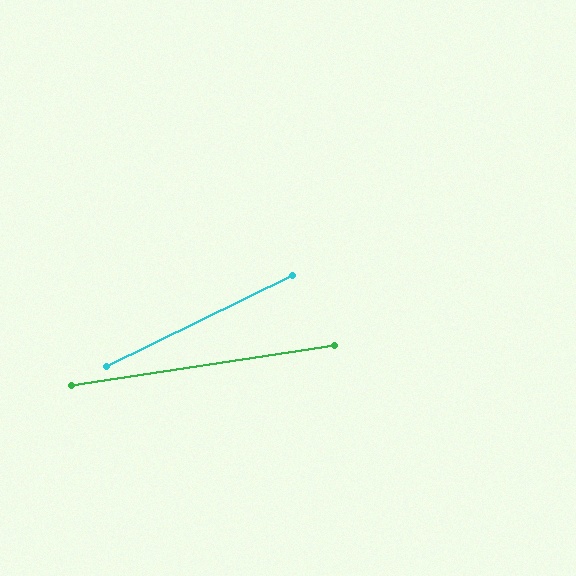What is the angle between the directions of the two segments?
Approximately 17 degrees.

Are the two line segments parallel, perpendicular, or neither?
Neither parallel nor perpendicular — they differ by about 17°.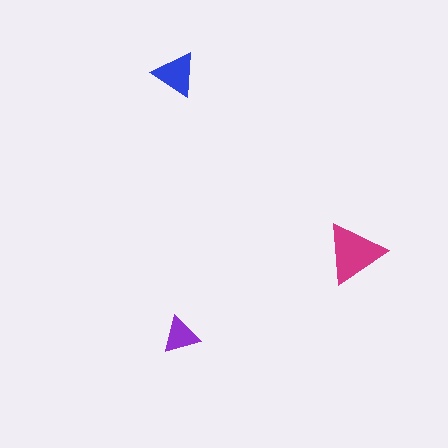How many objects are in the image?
There are 3 objects in the image.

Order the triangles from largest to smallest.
the magenta one, the blue one, the purple one.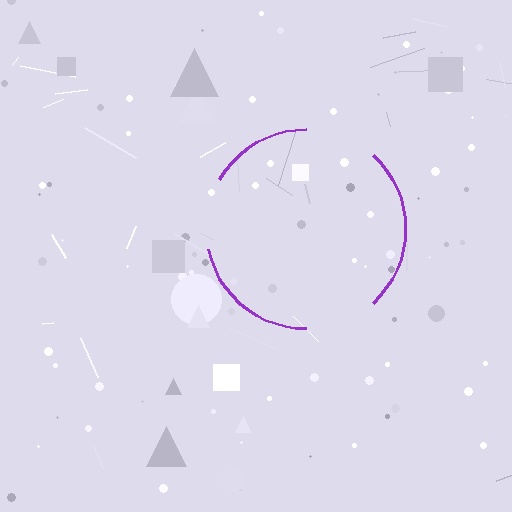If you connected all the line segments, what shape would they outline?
They would outline a circle.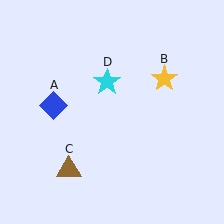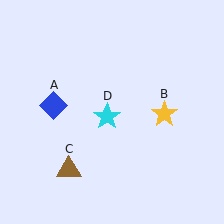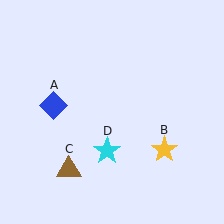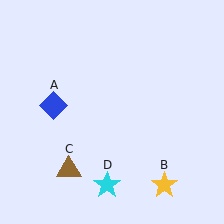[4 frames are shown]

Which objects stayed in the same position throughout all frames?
Blue diamond (object A) and brown triangle (object C) remained stationary.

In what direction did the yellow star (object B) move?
The yellow star (object B) moved down.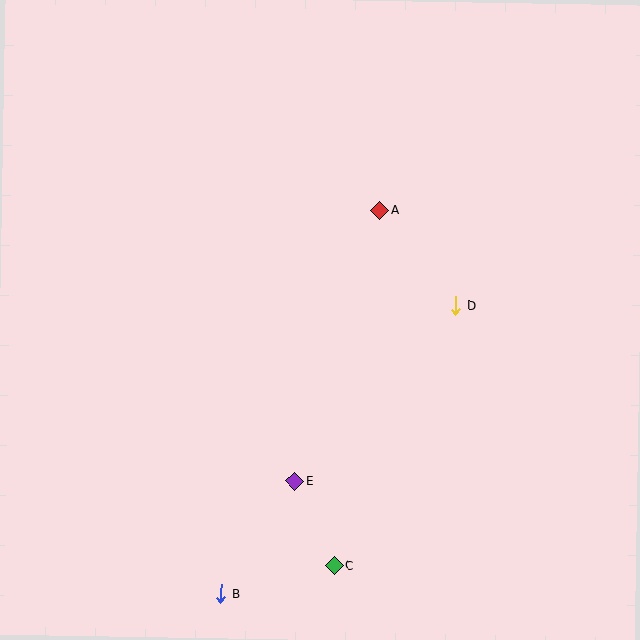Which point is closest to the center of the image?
Point A at (380, 210) is closest to the center.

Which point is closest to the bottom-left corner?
Point B is closest to the bottom-left corner.